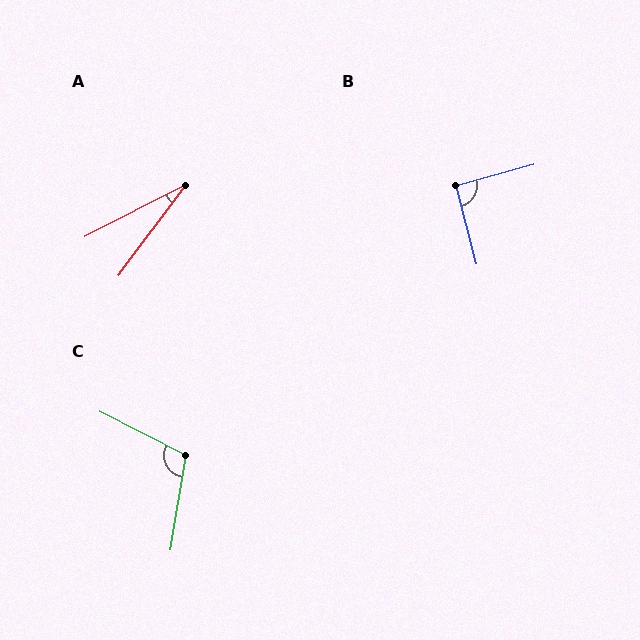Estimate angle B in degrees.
Approximately 91 degrees.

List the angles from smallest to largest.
A (26°), B (91°), C (107°).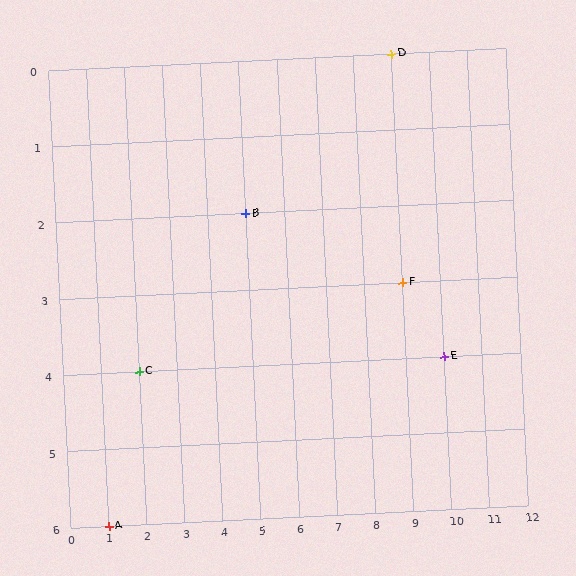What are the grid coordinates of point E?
Point E is at grid coordinates (10, 4).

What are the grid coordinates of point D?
Point D is at grid coordinates (9, 0).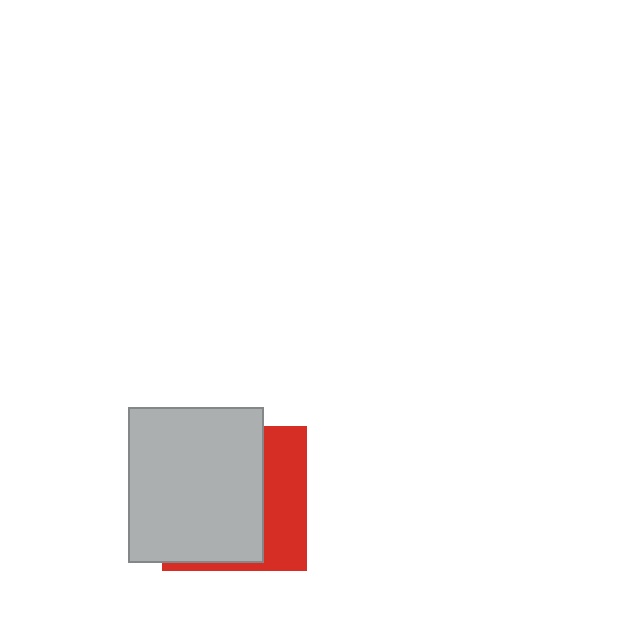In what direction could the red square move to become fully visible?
The red square could move right. That would shift it out from behind the light gray rectangle entirely.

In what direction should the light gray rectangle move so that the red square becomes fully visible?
The light gray rectangle should move left. That is the shortest direction to clear the overlap and leave the red square fully visible.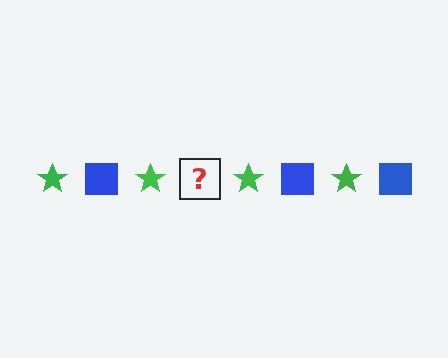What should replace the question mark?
The question mark should be replaced with a blue square.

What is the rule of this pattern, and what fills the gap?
The rule is that the pattern alternates between green star and blue square. The gap should be filled with a blue square.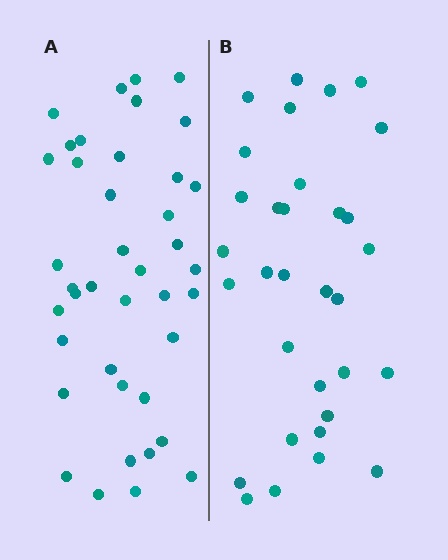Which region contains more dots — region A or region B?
Region A (the left region) has more dots.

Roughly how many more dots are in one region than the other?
Region A has roughly 8 or so more dots than region B.